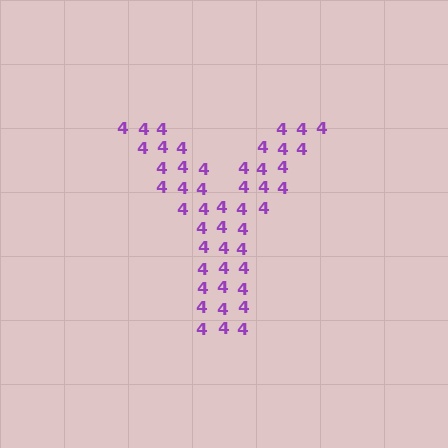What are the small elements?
The small elements are digit 4's.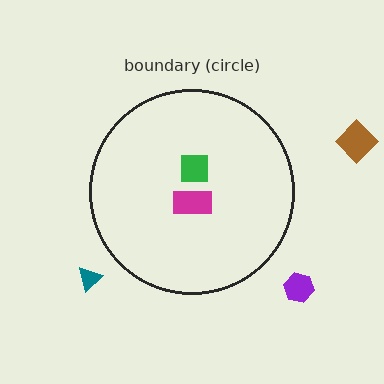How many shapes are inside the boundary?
2 inside, 3 outside.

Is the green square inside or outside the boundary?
Inside.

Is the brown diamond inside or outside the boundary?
Outside.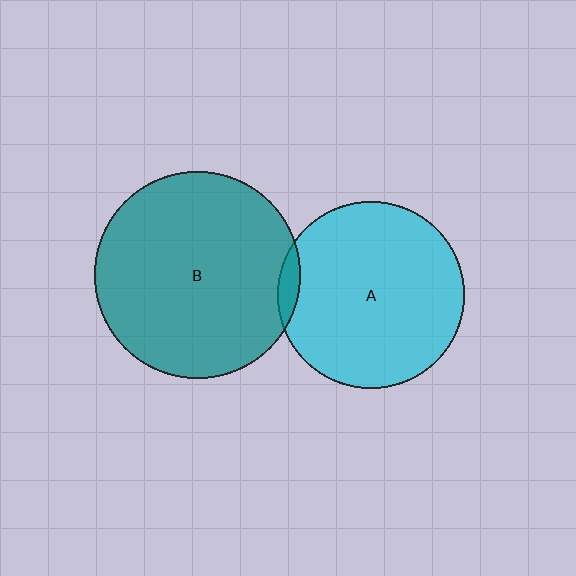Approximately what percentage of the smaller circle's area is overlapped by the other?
Approximately 5%.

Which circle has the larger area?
Circle B (teal).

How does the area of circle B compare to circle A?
Approximately 1.2 times.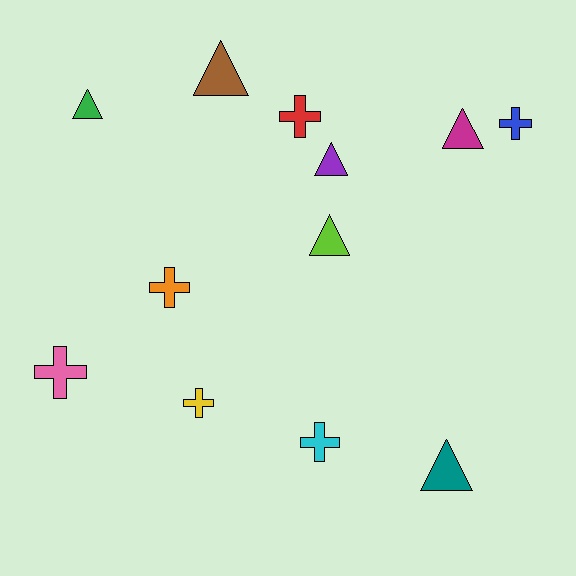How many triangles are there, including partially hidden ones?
There are 6 triangles.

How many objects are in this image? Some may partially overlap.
There are 12 objects.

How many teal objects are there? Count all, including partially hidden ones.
There is 1 teal object.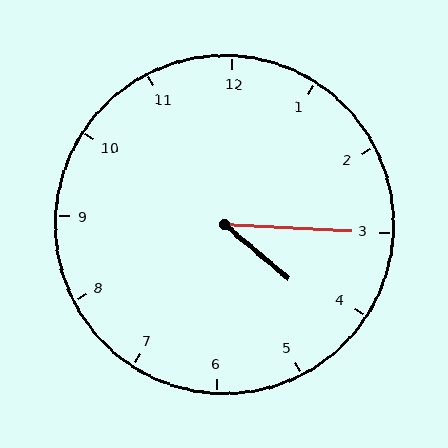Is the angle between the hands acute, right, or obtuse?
It is acute.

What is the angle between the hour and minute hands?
Approximately 38 degrees.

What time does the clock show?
4:15.